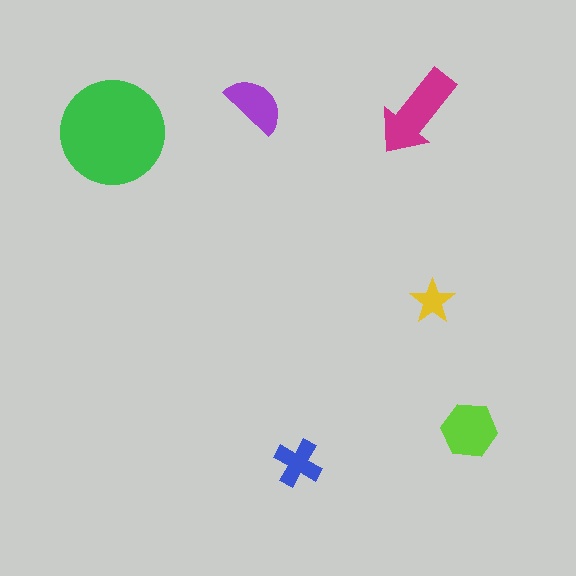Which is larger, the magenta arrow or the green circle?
The green circle.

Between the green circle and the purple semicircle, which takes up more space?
The green circle.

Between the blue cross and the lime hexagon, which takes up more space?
The lime hexagon.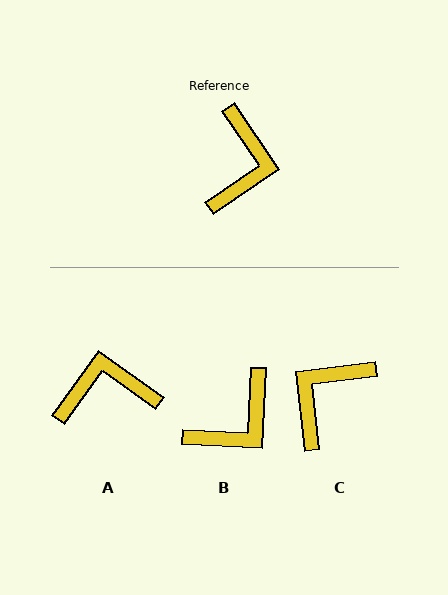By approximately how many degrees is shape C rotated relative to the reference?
Approximately 152 degrees counter-clockwise.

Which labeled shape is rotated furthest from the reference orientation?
C, about 152 degrees away.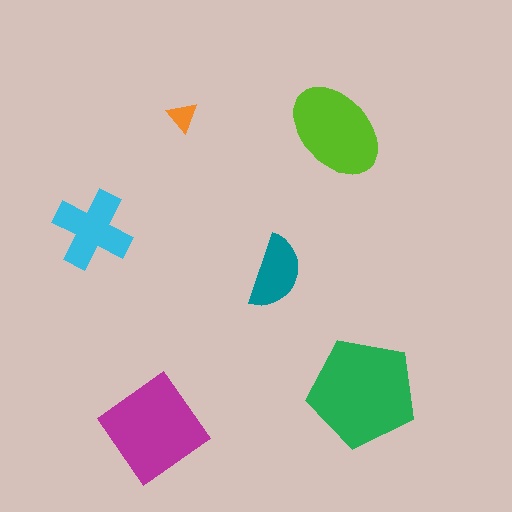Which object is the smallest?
The orange triangle.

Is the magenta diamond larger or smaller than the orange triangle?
Larger.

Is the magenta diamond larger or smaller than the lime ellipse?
Larger.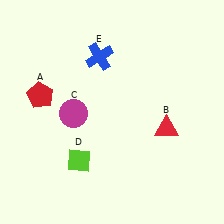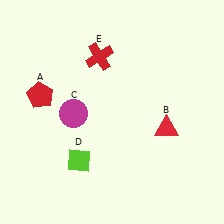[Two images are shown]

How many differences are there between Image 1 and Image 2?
There is 1 difference between the two images.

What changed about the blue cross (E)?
In Image 1, E is blue. In Image 2, it changed to red.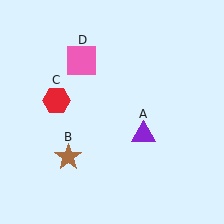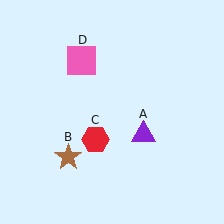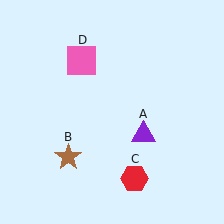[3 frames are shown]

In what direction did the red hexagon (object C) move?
The red hexagon (object C) moved down and to the right.